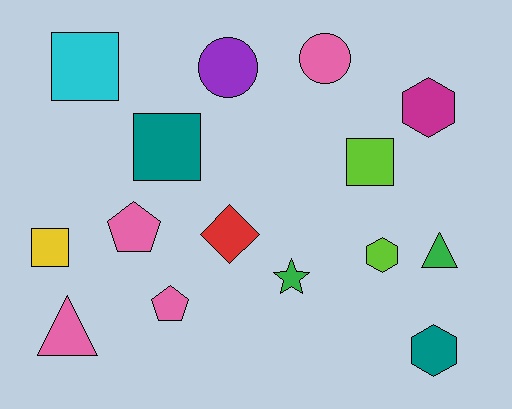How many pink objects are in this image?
There are 4 pink objects.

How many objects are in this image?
There are 15 objects.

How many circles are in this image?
There are 2 circles.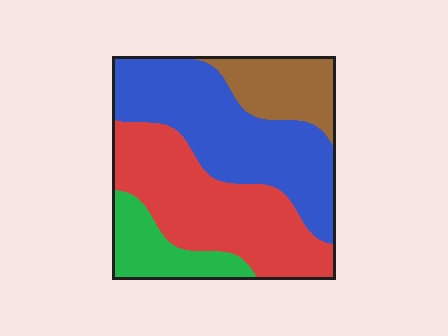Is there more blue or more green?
Blue.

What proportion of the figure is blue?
Blue covers 37% of the figure.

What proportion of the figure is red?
Red covers around 35% of the figure.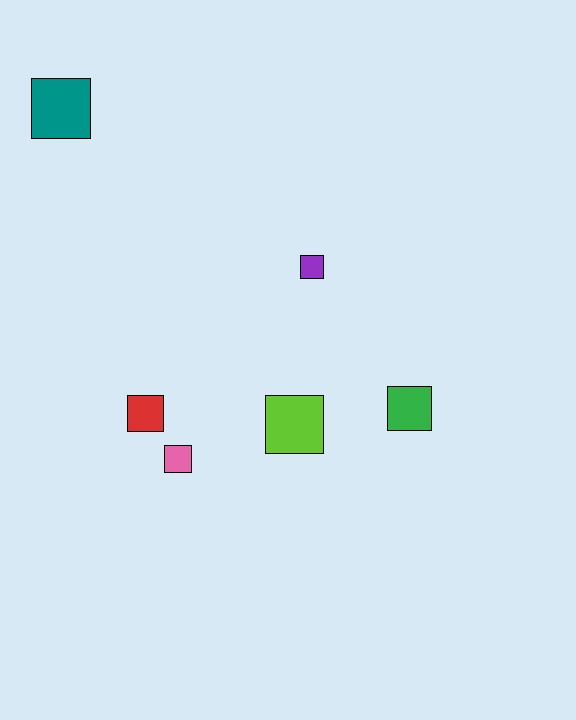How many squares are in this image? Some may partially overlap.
There are 6 squares.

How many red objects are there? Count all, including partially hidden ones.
There is 1 red object.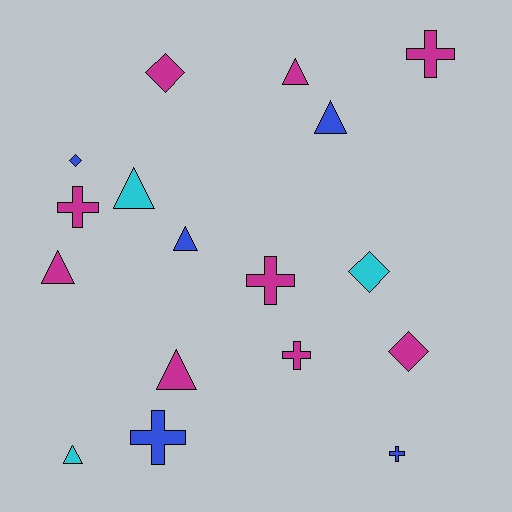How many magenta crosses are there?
There are 4 magenta crosses.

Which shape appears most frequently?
Triangle, with 7 objects.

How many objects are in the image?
There are 17 objects.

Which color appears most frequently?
Magenta, with 9 objects.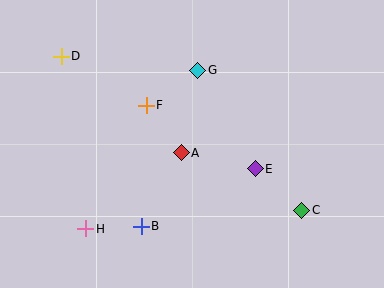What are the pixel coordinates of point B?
Point B is at (141, 226).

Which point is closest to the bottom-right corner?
Point C is closest to the bottom-right corner.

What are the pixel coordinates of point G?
Point G is at (198, 70).